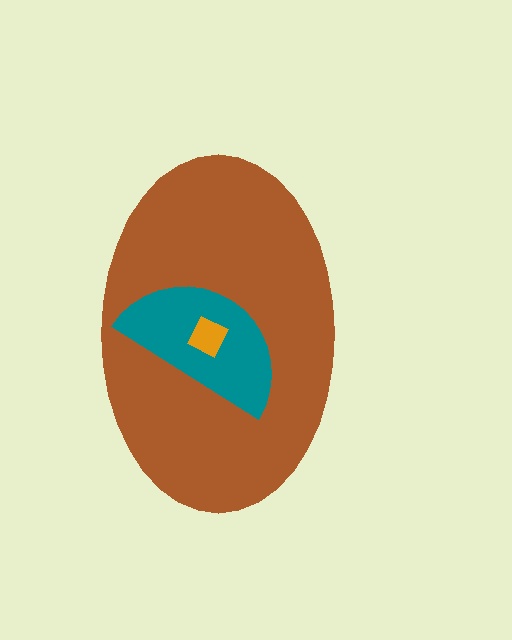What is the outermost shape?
The brown ellipse.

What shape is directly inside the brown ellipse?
The teal semicircle.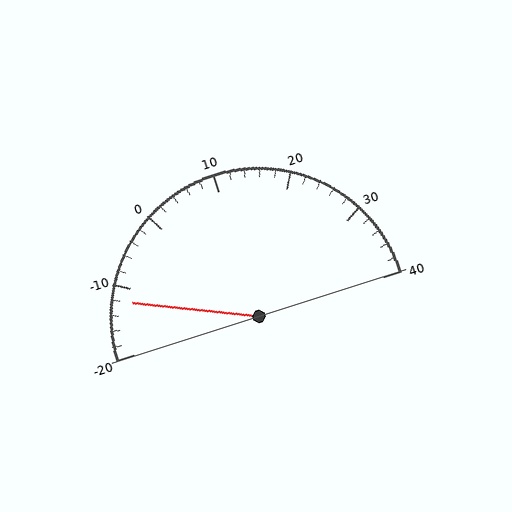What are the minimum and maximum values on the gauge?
The gauge ranges from -20 to 40.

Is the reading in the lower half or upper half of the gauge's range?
The reading is in the lower half of the range (-20 to 40).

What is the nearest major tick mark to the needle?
The nearest major tick mark is -10.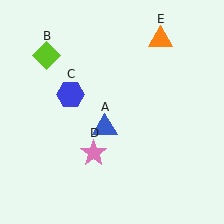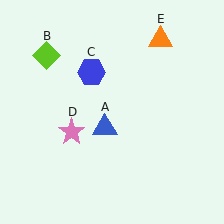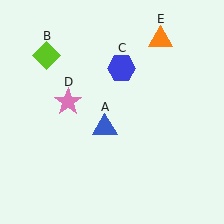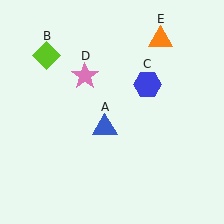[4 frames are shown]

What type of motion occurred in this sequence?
The blue hexagon (object C), pink star (object D) rotated clockwise around the center of the scene.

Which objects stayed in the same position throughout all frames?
Blue triangle (object A) and lime diamond (object B) and orange triangle (object E) remained stationary.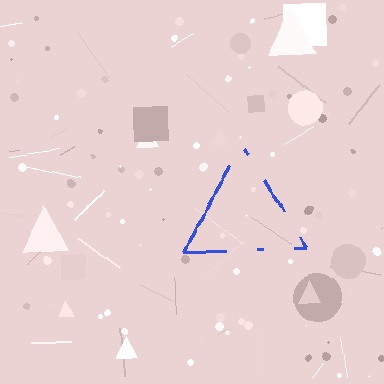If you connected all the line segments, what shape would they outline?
They would outline a triangle.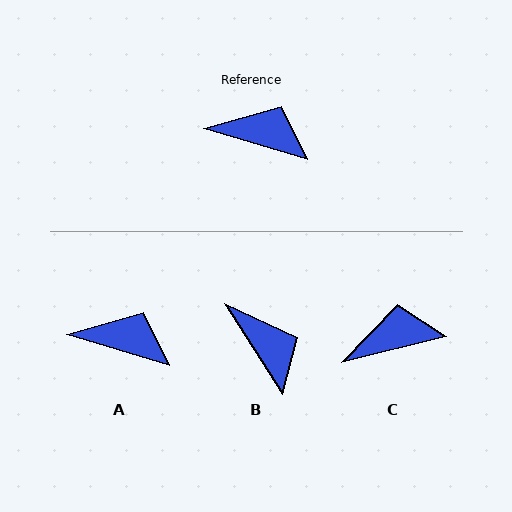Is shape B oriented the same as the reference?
No, it is off by about 41 degrees.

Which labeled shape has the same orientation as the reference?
A.